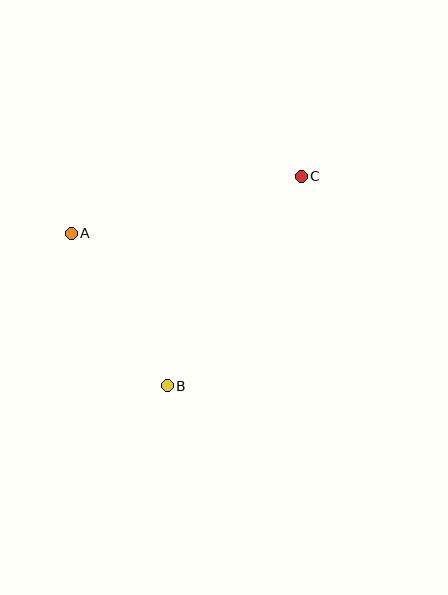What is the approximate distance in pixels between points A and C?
The distance between A and C is approximately 237 pixels.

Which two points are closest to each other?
Points A and B are closest to each other.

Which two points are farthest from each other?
Points B and C are farthest from each other.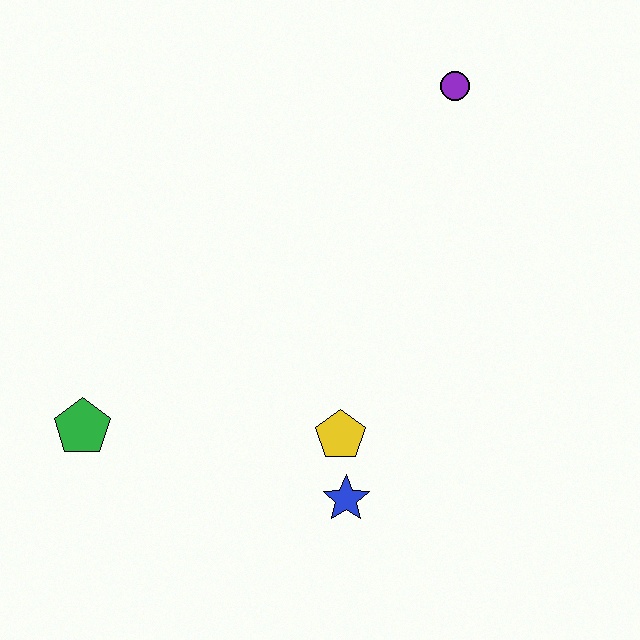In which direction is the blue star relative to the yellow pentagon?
The blue star is below the yellow pentagon.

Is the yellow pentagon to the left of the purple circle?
Yes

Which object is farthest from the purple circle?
The green pentagon is farthest from the purple circle.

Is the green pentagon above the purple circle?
No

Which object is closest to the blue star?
The yellow pentagon is closest to the blue star.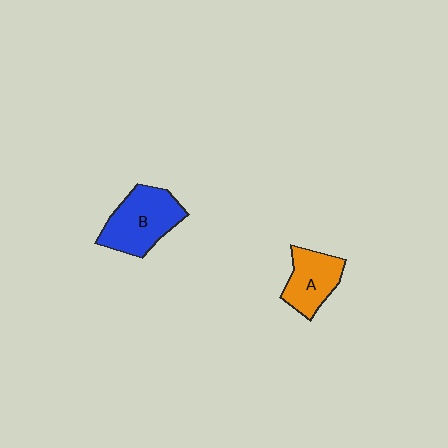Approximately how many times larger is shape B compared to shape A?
Approximately 1.4 times.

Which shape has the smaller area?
Shape A (orange).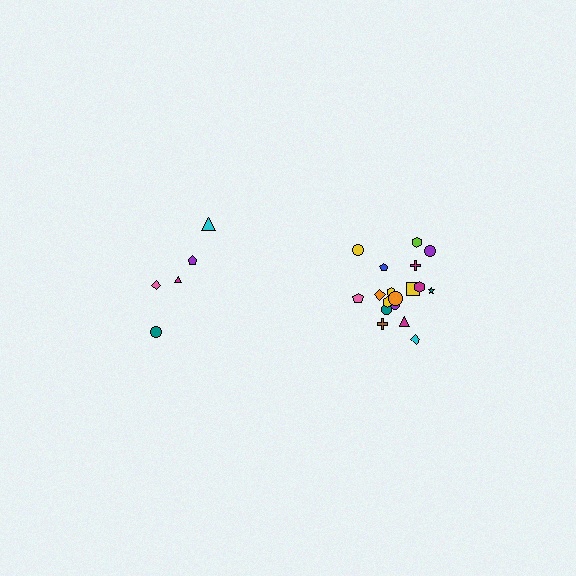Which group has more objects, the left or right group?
The right group.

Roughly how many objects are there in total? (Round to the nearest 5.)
Roughly 25 objects in total.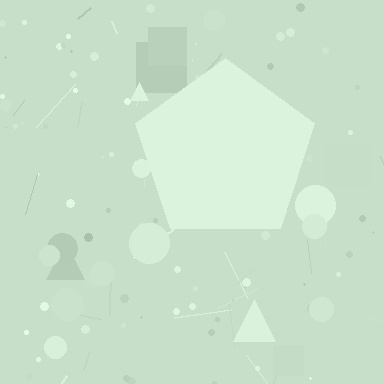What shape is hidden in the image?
A pentagon is hidden in the image.